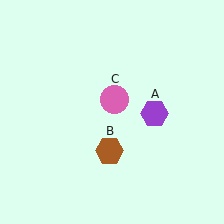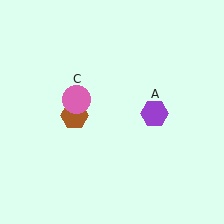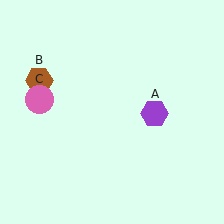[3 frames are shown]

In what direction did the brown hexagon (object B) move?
The brown hexagon (object B) moved up and to the left.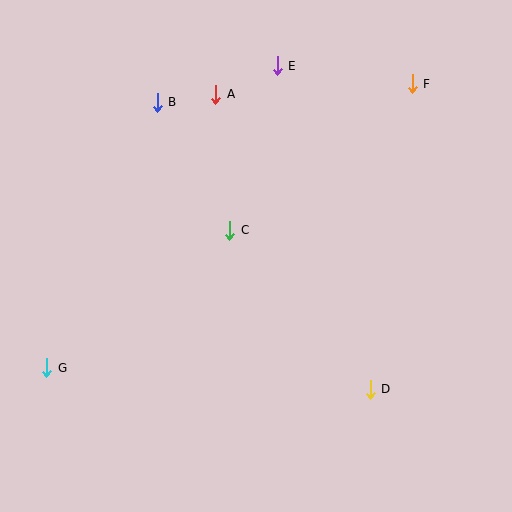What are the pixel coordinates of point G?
Point G is at (47, 368).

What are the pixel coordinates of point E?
Point E is at (277, 66).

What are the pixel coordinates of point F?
Point F is at (412, 84).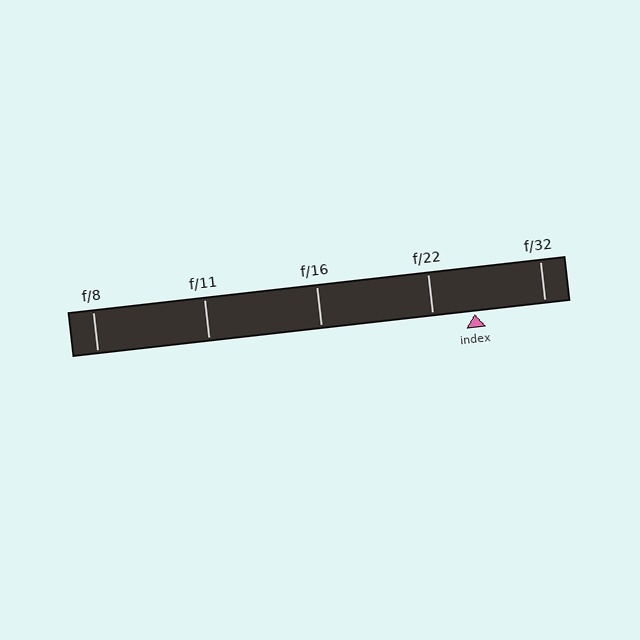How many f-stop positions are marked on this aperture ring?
There are 5 f-stop positions marked.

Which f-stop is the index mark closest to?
The index mark is closest to f/22.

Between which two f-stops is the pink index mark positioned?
The index mark is between f/22 and f/32.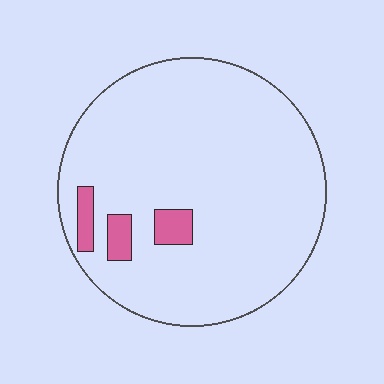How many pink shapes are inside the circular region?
3.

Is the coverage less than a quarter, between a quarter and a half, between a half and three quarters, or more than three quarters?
Less than a quarter.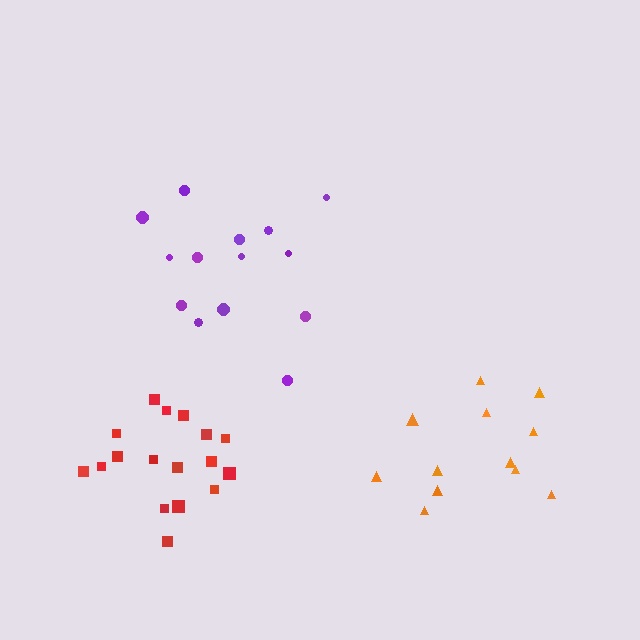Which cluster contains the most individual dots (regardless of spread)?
Red (17).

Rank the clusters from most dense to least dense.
red, orange, purple.